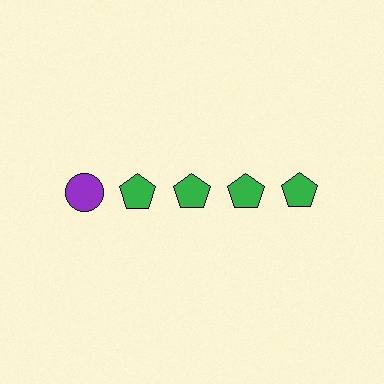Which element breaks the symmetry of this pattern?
The purple circle in the top row, leftmost column breaks the symmetry. All other shapes are green pentagons.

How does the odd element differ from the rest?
It differs in both color (purple instead of green) and shape (circle instead of pentagon).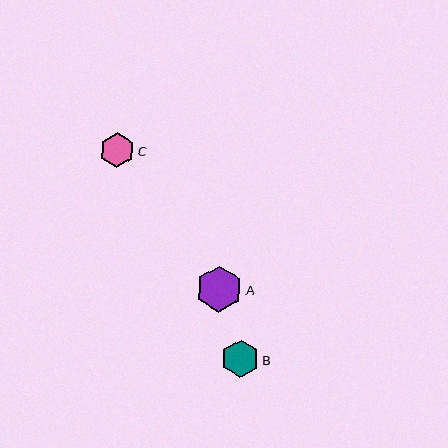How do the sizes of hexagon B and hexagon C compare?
Hexagon B and hexagon C are approximately the same size.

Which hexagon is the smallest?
Hexagon C is the smallest with a size of approximately 34 pixels.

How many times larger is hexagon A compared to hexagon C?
Hexagon A is approximately 1.3 times the size of hexagon C.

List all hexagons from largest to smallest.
From largest to smallest: A, B, C.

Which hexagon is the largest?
Hexagon A is the largest with a size of approximately 46 pixels.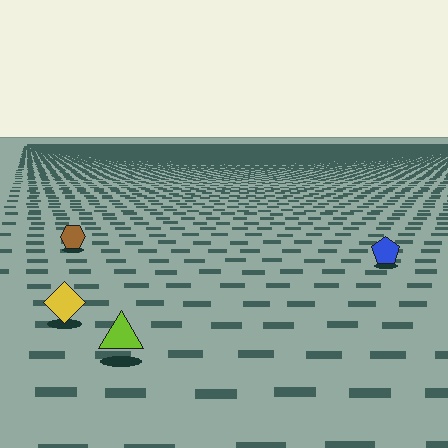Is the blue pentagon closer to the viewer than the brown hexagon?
Yes. The blue pentagon is closer — you can tell from the texture gradient: the ground texture is coarser near it.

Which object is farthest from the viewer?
The brown hexagon is farthest from the viewer. It appears smaller and the ground texture around it is denser.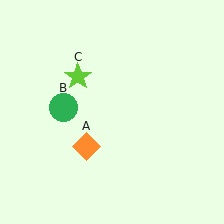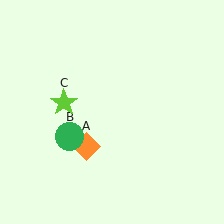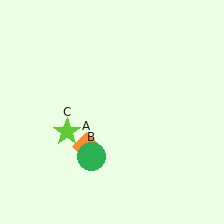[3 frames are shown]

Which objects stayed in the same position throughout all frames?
Orange diamond (object A) remained stationary.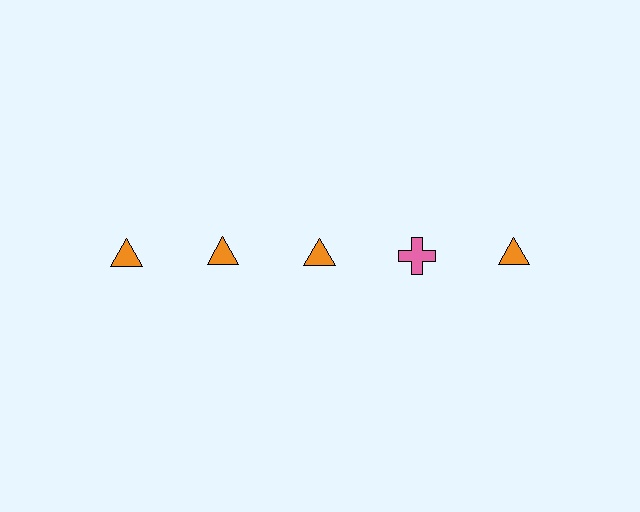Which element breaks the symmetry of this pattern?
The pink cross in the top row, second from right column breaks the symmetry. All other shapes are orange triangles.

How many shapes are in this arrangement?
There are 5 shapes arranged in a grid pattern.